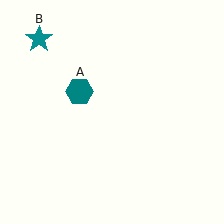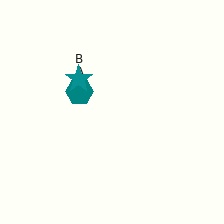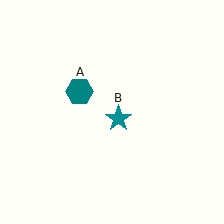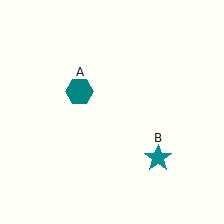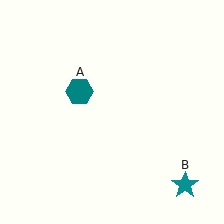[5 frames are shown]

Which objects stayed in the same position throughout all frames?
Teal hexagon (object A) remained stationary.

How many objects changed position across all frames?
1 object changed position: teal star (object B).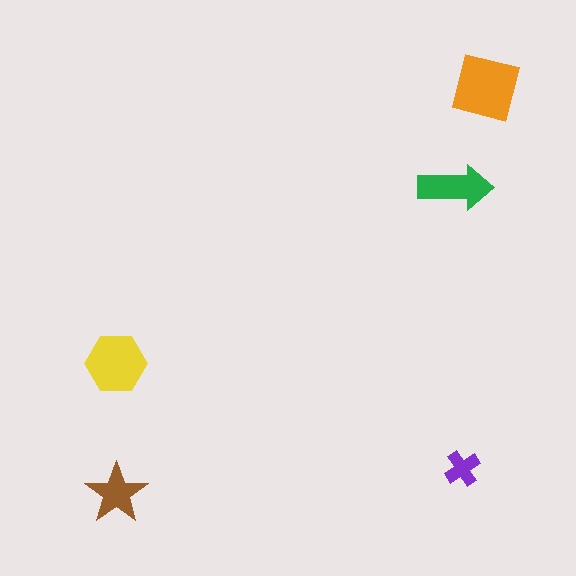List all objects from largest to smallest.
The orange square, the yellow hexagon, the green arrow, the brown star, the purple cross.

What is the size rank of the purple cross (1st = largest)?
5th.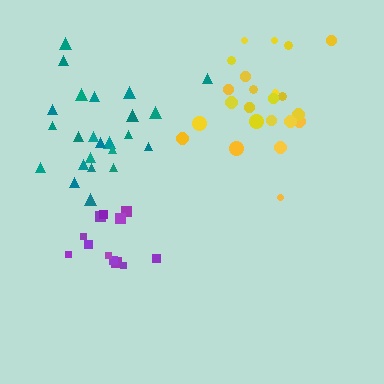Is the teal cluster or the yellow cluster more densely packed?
Yellow.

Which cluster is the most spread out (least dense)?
Teal.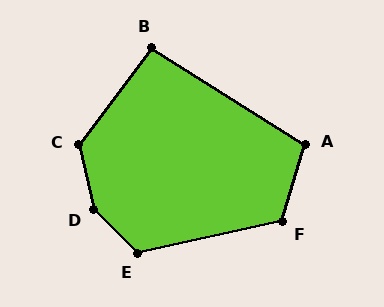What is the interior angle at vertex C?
Approximately 131 degrees (obtuse).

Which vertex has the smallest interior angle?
B, at approximately 95 degrees.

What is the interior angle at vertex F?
Approximately 118 degrees (obtuse).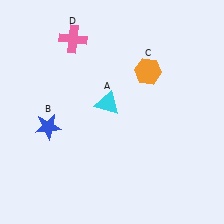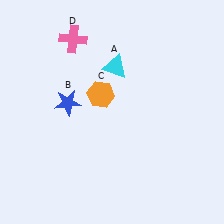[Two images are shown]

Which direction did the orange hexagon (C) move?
The orange hexagon (C) moved left.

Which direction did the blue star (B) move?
The blue star (B) moved up.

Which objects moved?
The objects that moved are: the cyan triangle (A), the blue star (B), the orange hexagon (C).